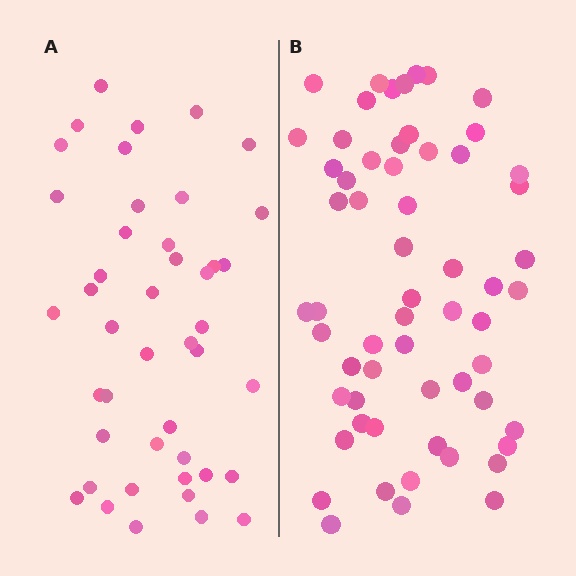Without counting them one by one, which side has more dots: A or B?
Region B (the right region) has more dots.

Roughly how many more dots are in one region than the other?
Region B has approximately 15 more dots than region A.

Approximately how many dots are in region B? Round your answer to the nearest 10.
About 60 dots.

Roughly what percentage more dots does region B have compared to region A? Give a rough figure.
About 35% more.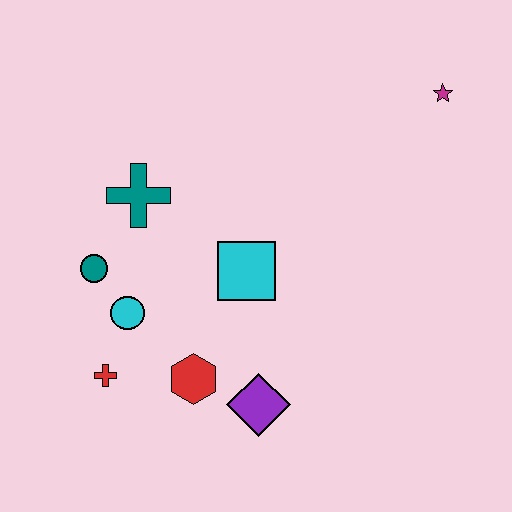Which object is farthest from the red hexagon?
The magenta star is farthest from the red hexagon.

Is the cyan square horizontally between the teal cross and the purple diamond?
Yes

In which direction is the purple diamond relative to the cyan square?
The purple diamond is below the cyan square.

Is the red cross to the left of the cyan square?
Yes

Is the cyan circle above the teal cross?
No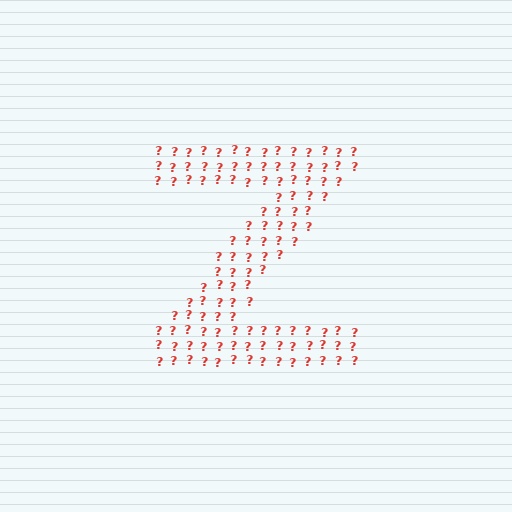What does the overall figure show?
The overall figure shows the letter Z.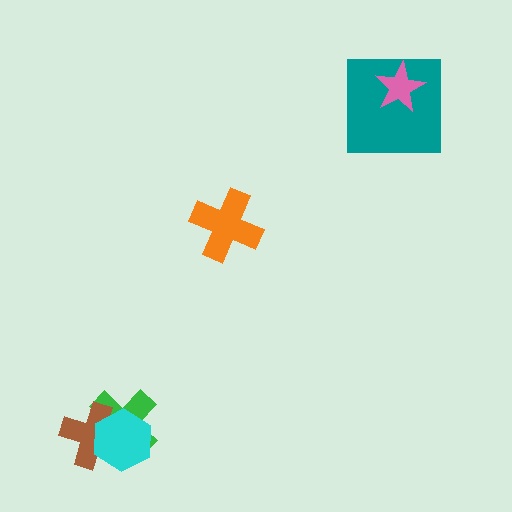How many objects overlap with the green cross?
2 objects overlap with the green cross.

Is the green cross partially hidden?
Yes, it is partially covered by another shape.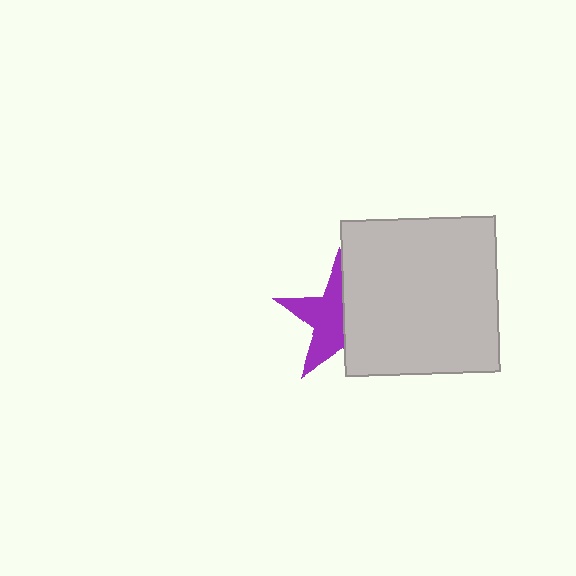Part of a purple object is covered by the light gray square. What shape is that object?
It is a star.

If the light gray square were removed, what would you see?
You would see the complete purple star.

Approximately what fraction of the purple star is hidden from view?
Roughly 48% of the purple star is hidden behind the light gray square.